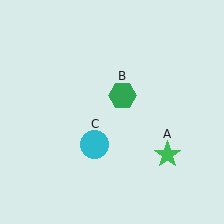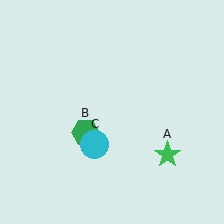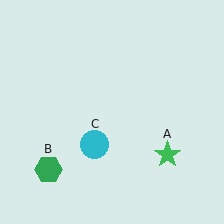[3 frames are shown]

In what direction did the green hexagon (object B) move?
The green hexagon (object B) moved down and to the left.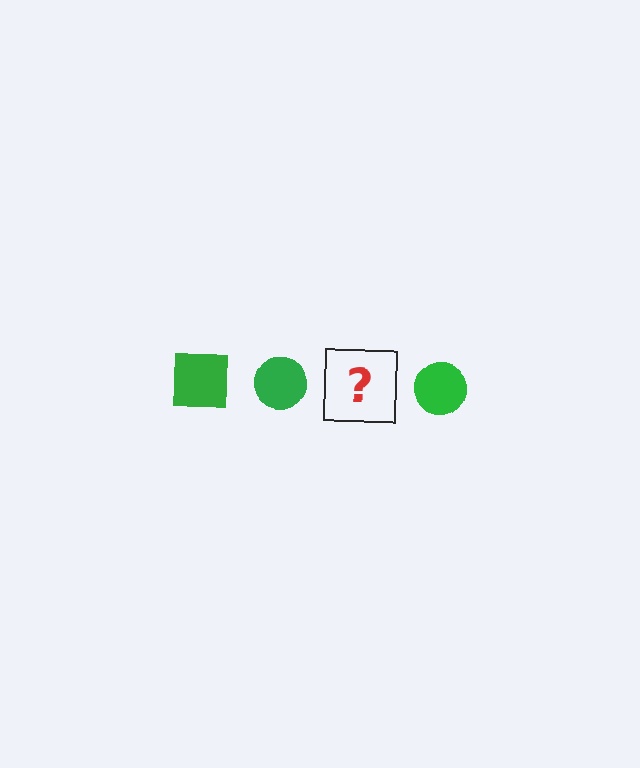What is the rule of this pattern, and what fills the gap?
The rule is that the pattern cycles through square, circle shapes in green. The gap should be filled with a green square.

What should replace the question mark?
The question mark should be replaced with a green square.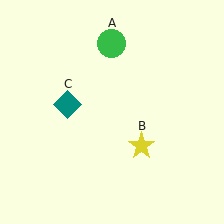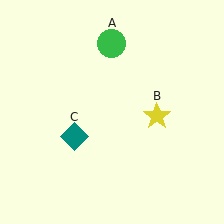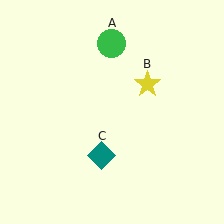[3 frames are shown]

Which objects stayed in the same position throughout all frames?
Green circle (object A) remained stationary.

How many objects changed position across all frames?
2 objects changed position: yellow star (object B), teal diamond (object C).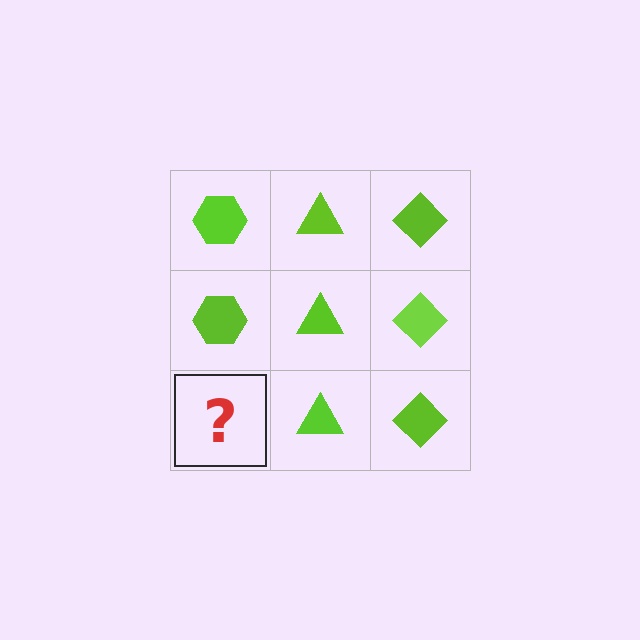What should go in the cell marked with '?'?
The missing cell should contain a lime hexagon.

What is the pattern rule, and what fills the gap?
The rule is that each column has a consistent shape. The gap should be filled with a lime hexagon.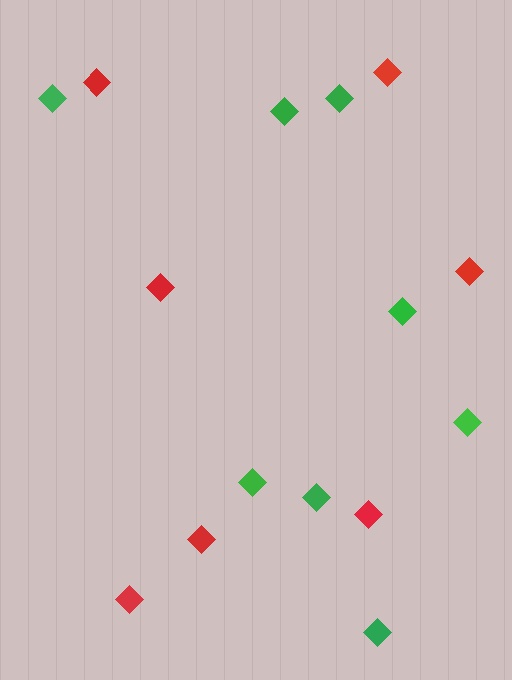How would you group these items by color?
There are 2 groups: one group of green diamonds (8) and one group of red diamonds (7).